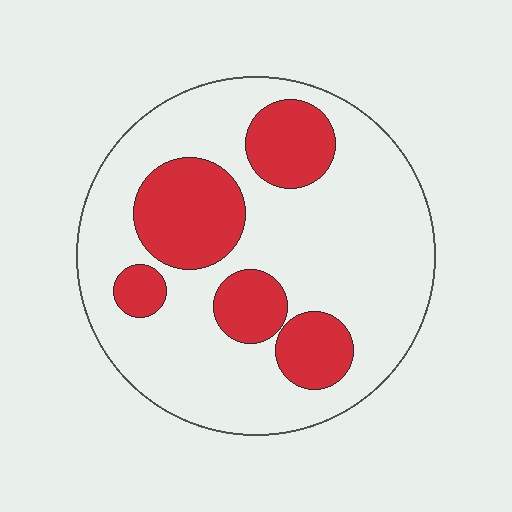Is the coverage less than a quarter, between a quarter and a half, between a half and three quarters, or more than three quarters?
Between a quarter and a half.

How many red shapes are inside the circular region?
5.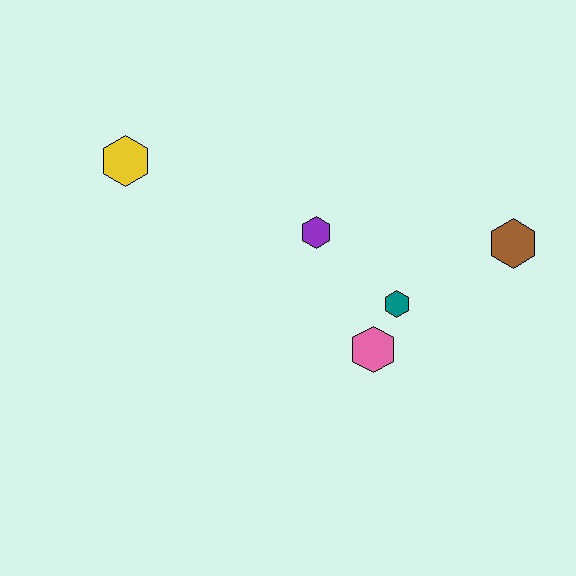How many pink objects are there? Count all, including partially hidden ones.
There is 1 pink object.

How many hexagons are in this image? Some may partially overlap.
There are 5 hexagons.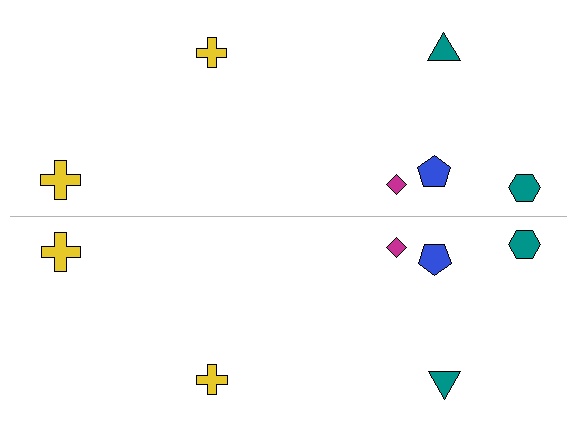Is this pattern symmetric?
Yes, this pattern has bilateral (reflection) symmetry.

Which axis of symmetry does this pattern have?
The pattern has a horizontal axis of symmetry running through the center of the image.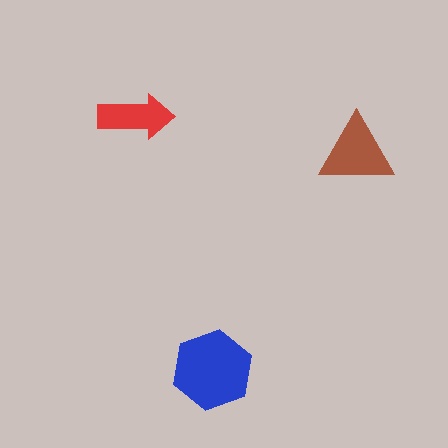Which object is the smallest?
The red arrow.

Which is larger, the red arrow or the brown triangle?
The brown triangle.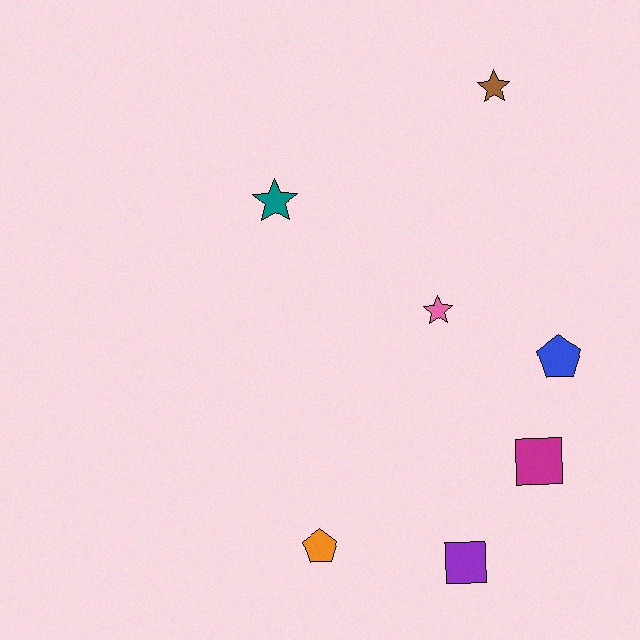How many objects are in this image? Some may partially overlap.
There are 7 objects.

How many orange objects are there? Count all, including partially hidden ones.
There is 1 orange object.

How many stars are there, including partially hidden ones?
There are 3 stars.